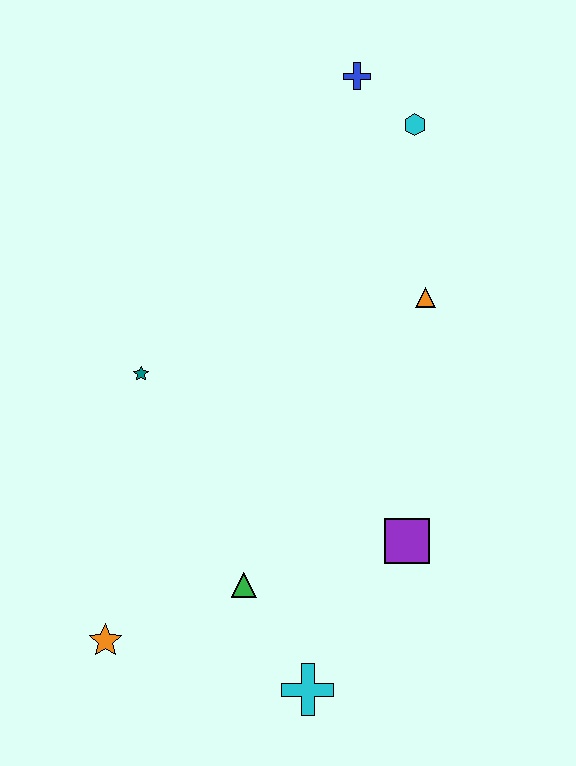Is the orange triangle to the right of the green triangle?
Yes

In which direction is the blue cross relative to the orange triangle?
The blue cross is above the orange triangle.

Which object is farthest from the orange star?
The blue cross is farthest from the orange star.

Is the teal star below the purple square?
No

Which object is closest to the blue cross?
The cyan hexagon is closest to the blue cross.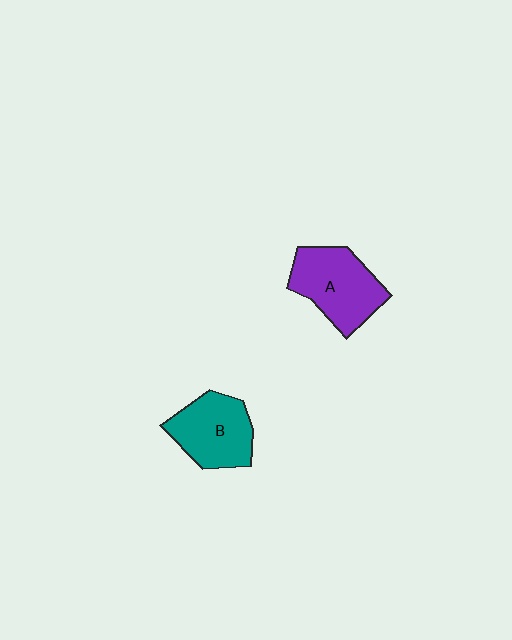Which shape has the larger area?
Shape A (purple).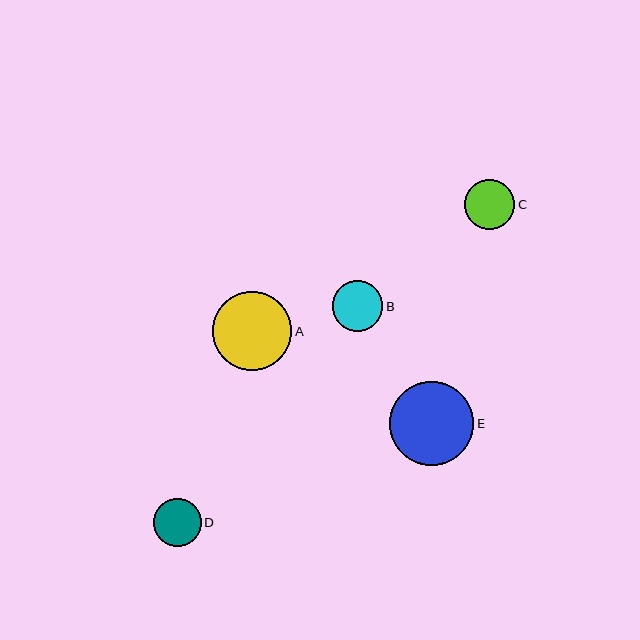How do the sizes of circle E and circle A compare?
Circle E and circle A are approximately the same size.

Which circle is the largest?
Circle E is the largest with a size of approximately 84 pixels.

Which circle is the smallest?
Circle D is the smallest with a size of approximately 48 pixels.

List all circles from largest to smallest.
From largest to smallest: E, A, B, C, D.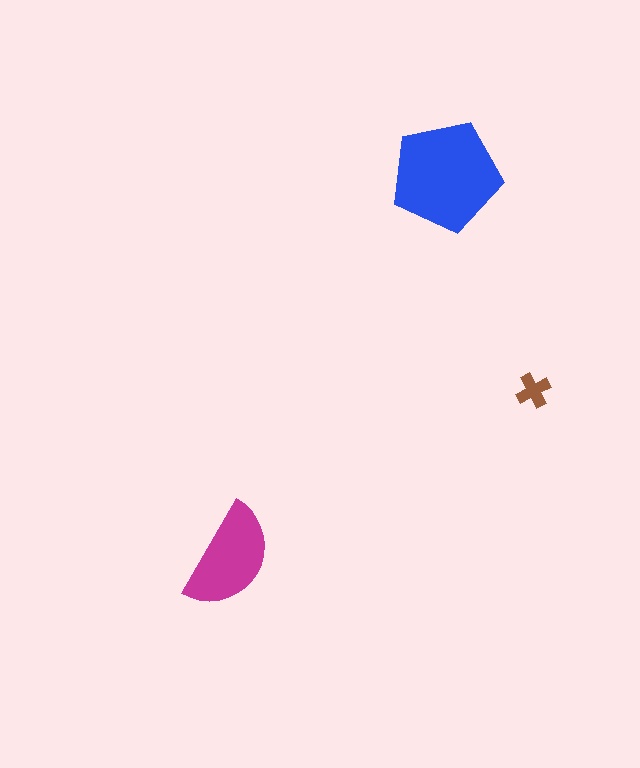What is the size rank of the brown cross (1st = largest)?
3rd.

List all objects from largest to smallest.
The blue pentagon, the magenta semicircle, the brown cross.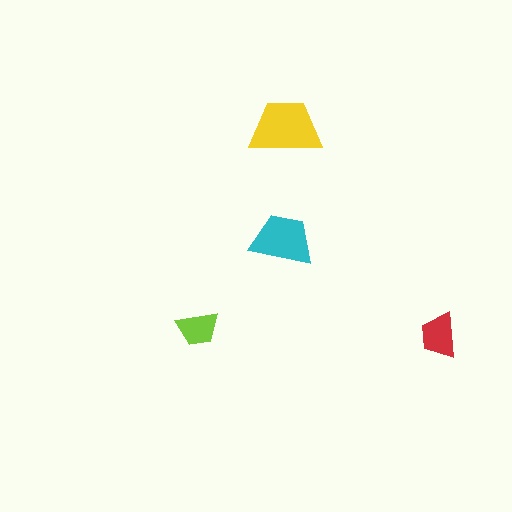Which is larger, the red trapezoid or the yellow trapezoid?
The yellow one.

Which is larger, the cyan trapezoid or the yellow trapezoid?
The yellow one.